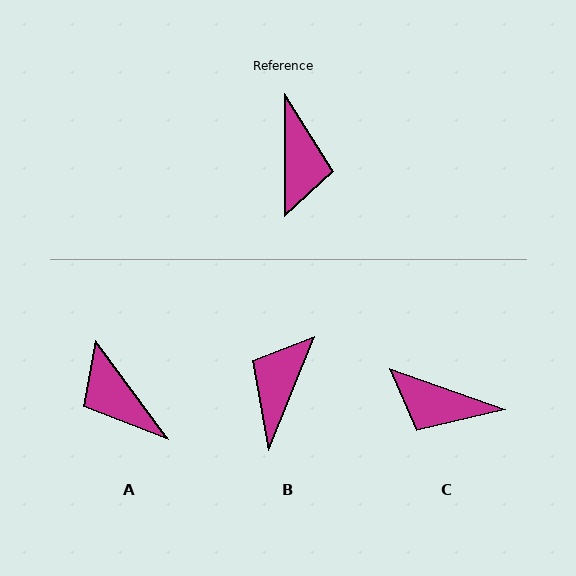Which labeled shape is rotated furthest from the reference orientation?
B, about 158 degrees away.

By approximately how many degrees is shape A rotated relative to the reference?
Approximately 143 degrees clockwise.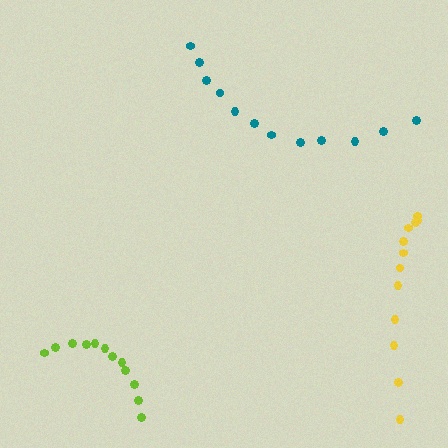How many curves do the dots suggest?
There are 3 distinct paths.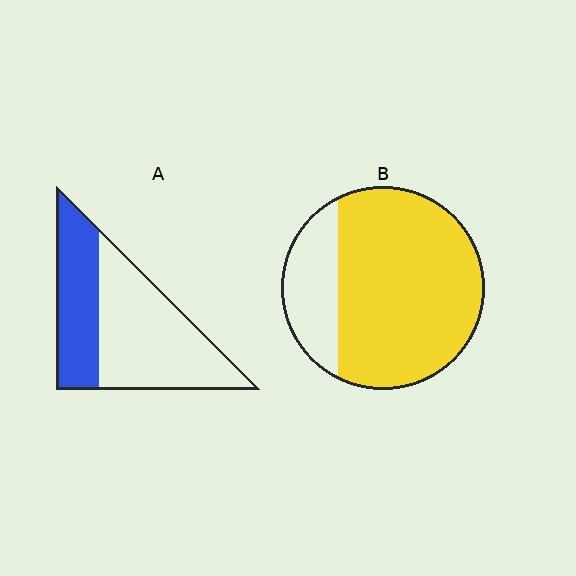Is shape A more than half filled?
No.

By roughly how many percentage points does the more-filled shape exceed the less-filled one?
By roughly 40 percentage points (B over A).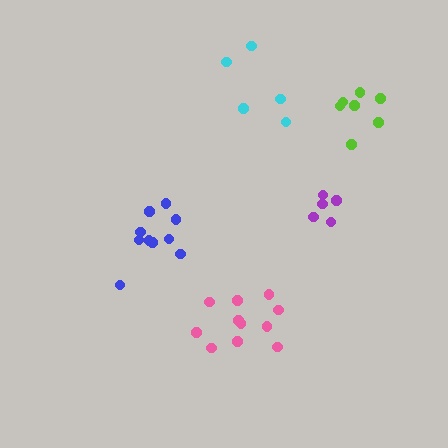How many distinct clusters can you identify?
There are 5 distinct clusters.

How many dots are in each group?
Group 1: 10 dots, Group 2: 7 dots, Group 3: 5 dots, Group 4: 11 dots, Group 5: 5 dots (38 total).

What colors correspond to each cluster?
The clusters are colored: blue, lime, cyan, pink, purple.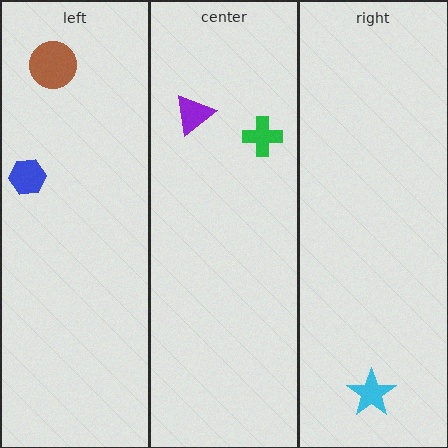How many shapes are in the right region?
1.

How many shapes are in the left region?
2.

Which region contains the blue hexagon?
The left region.